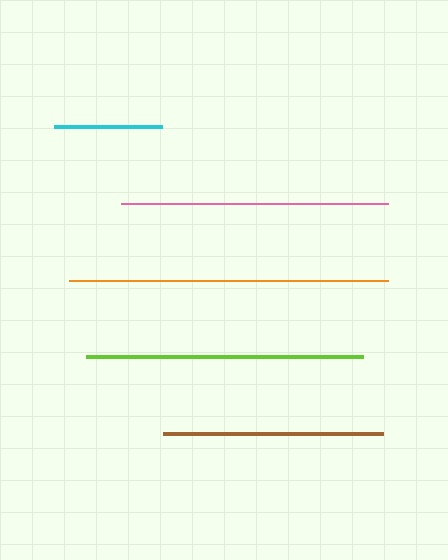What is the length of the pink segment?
The pink segment is approximately 267 pixels long.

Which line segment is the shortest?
The cyan line is the shortest at approximately 108 pixels.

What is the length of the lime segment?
The lime segment is approximately 277 pixels long.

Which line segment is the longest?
The orange line is the longest at approximately 319 pixels.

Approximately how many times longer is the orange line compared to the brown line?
The orange line is approximately 1.5 times the length of the brown line.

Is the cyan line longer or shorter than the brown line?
The brown line is longer than the cyan line.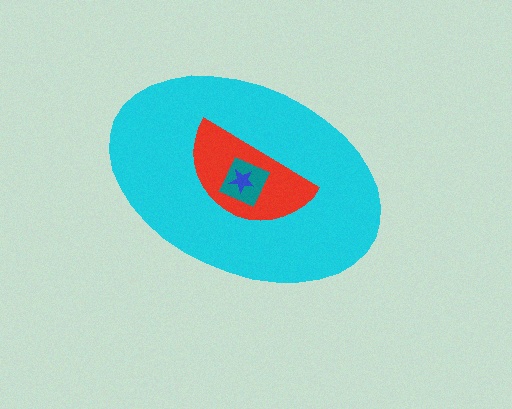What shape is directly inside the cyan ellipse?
The red semicircle.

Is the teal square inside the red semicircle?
Yes.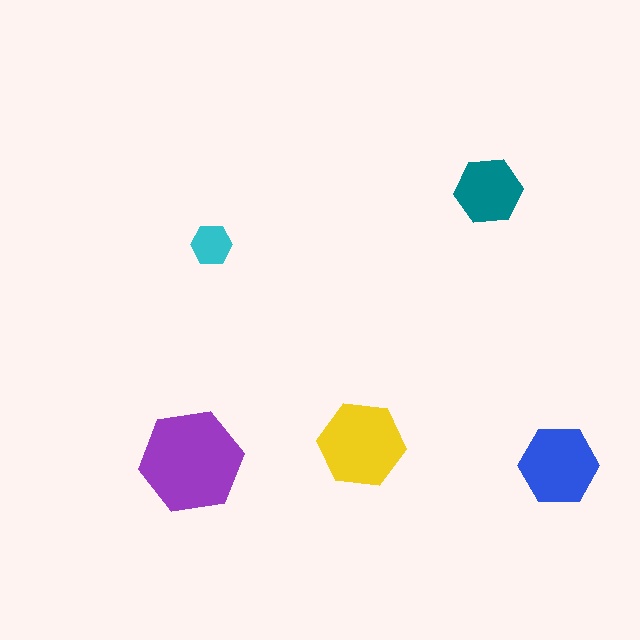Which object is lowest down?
The blue hexagon is bottommost.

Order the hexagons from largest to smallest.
the purple one, the yellow one, the blue one, the teal one, the cyan one.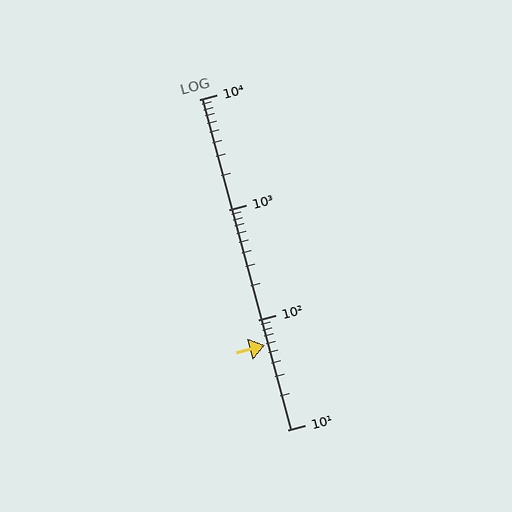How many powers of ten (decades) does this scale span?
The scale spans 3 decades, from 10 to 10000.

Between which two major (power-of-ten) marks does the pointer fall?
The pointer is between 10 and 100.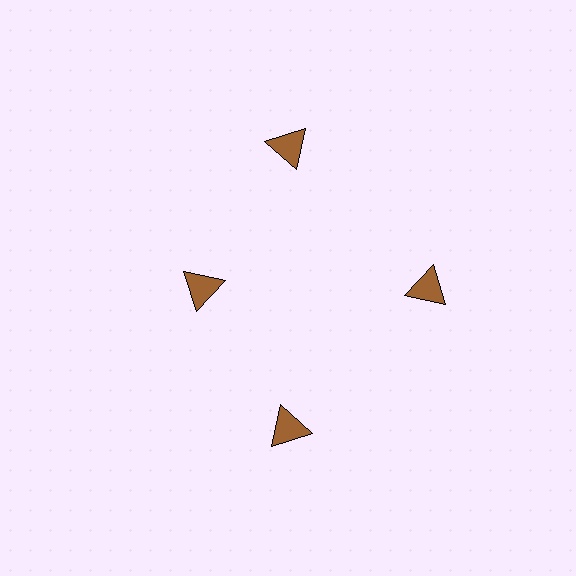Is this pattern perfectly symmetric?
No. The 4 brown triangles are arranged in a ring, but one element near the 9 o'clock position is pulled inward toward the center, breaking the 4-fold rotational symmetry.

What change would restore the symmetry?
The symmetry would be restored by moving it outward, back onto the ring so that all 4 triangles sit at equal angles and equal distance from the center.